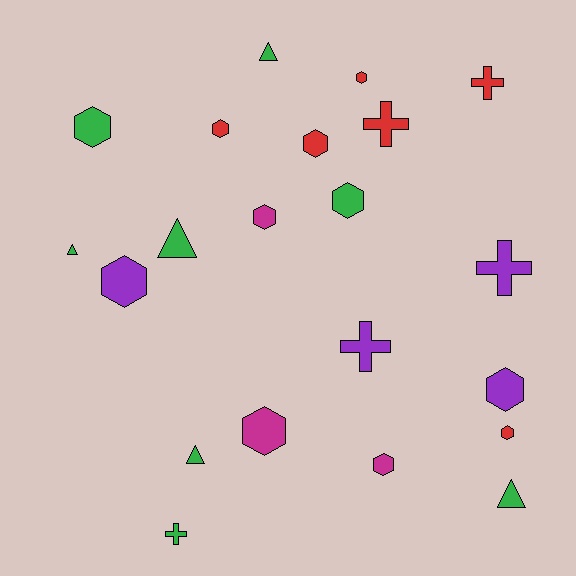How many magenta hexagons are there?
There are 3 magenta hexagons.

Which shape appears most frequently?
Hexagon, with 11 objects.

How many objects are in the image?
There are 21 objects.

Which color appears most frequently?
Green, with 8 objects.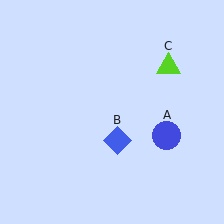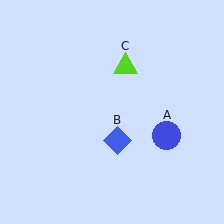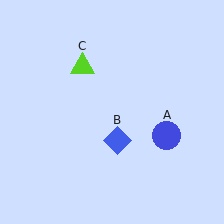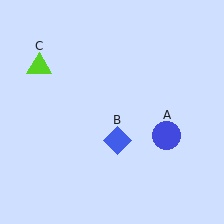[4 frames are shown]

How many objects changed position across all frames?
1 object changed position: lime triangle (object C).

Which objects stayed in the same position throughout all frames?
Blue circle (object A) and blue diamond (object B) remained stationary.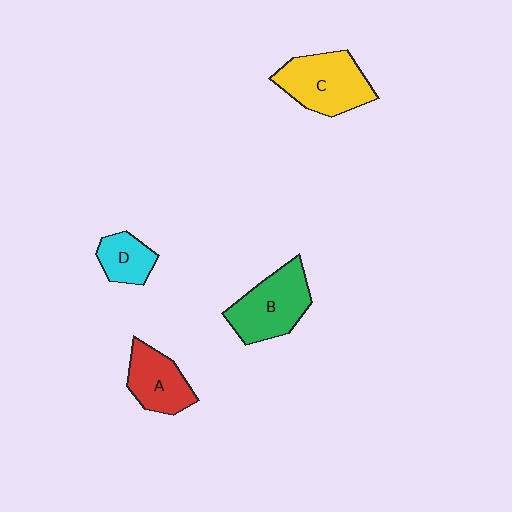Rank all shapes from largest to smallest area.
From largest to smallest: C (yellow), B (green), A (red), D (cyan).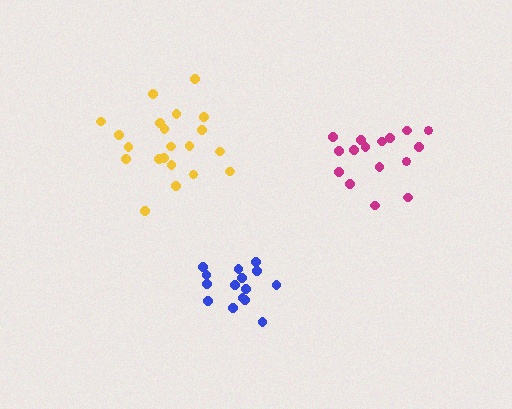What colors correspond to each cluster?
The clusters are colored: magenta, blue, yellow.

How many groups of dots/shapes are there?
There are 3 groups.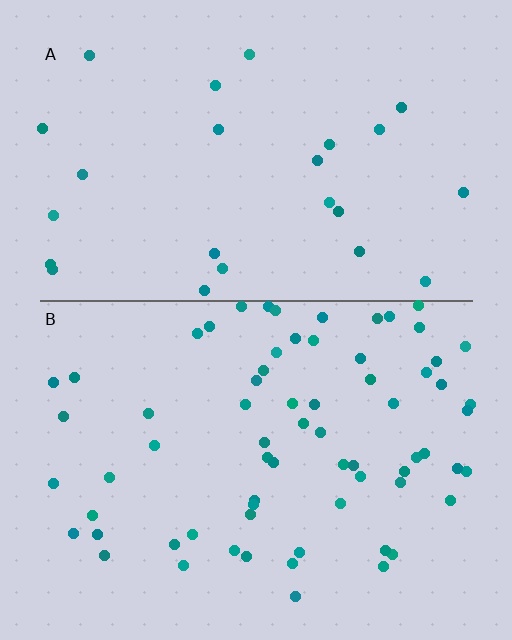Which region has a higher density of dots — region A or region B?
B (the bottom).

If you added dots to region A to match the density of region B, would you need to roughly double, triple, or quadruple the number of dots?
Approximately triple.